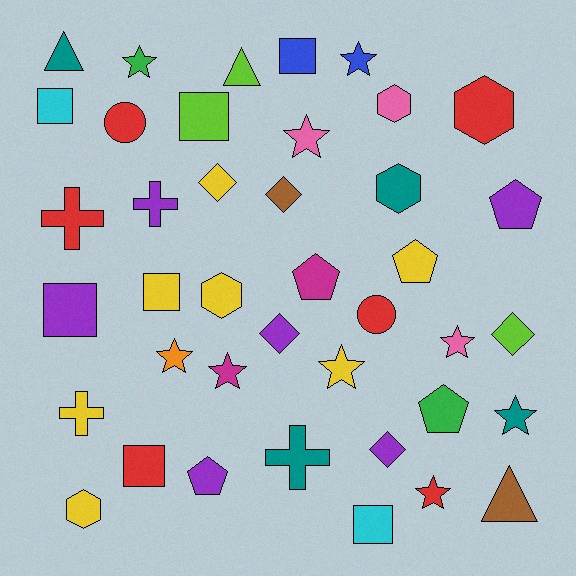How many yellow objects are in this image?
There are 7 yellow objects.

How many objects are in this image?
There are 40 objects.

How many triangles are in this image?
There are 3 triangles.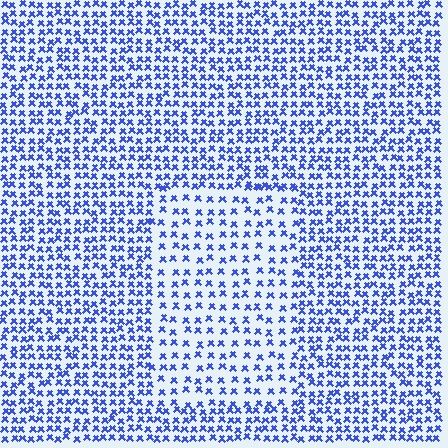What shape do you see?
I see a rectangle.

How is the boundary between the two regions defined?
The boundary is defined by a change in element density (approximately 1.8x ratio). All elements are the same color, size, and shape.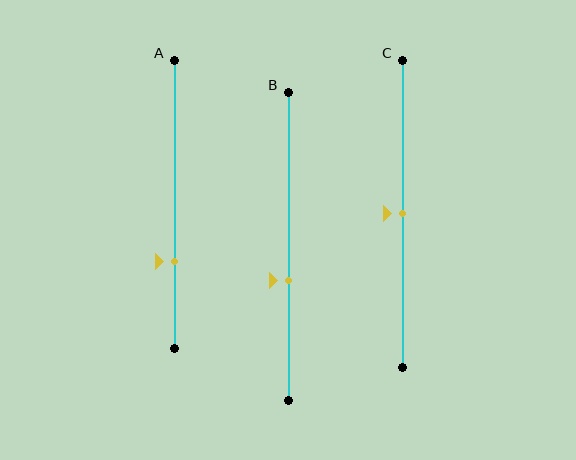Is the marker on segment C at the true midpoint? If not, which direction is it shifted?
Yes, the marker on segment C is at the true midpoint.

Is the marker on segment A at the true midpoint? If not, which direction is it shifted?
No, the marker on segment A is shifted downward by about 20% of the segment length.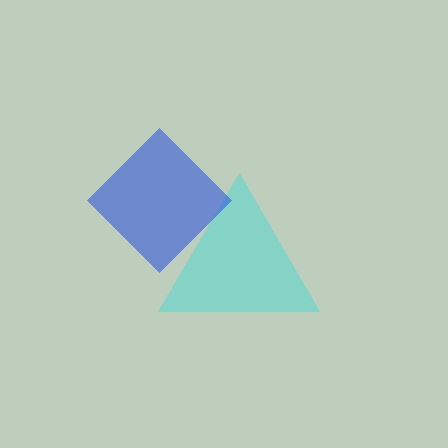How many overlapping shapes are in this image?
There are 2 overlapping shapes in the image.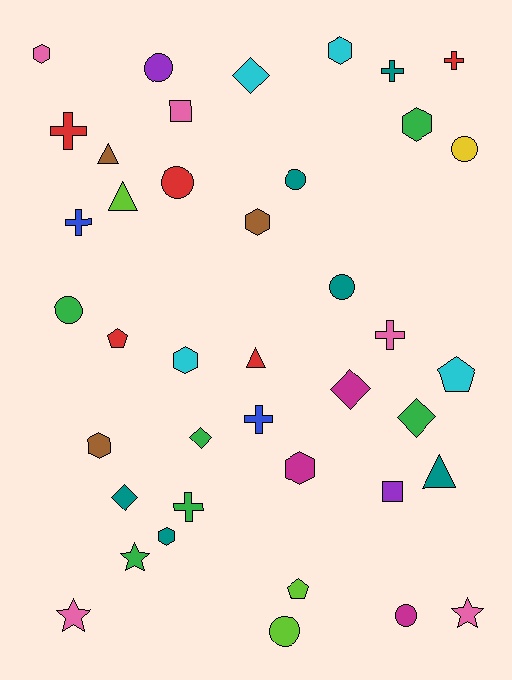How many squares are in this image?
There are 2 squares.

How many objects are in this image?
There are 40 objects.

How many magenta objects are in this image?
There are 3 magenta objects.